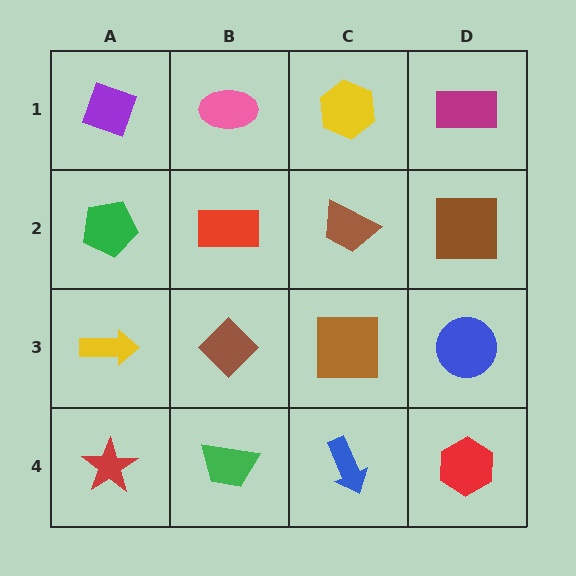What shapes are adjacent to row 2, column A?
A purple diamond (row 1, column A), a yellow arrow (row 3, column A), a red rectangle (row 2, column B).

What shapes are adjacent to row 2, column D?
A magenta rectangle (row 1, column D), a blue circle (row 3, column D), a brown trapezoid (row 2, column C).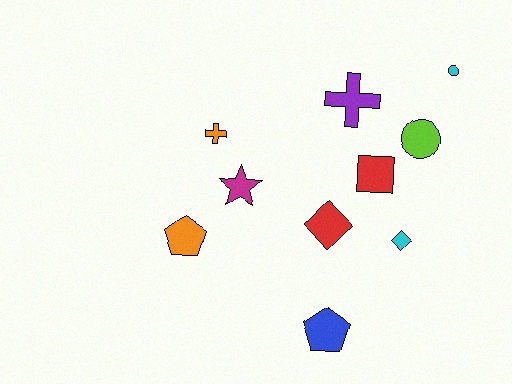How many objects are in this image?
There are 10 objects.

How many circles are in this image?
There are 2 circles.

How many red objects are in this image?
There are 2 red objects.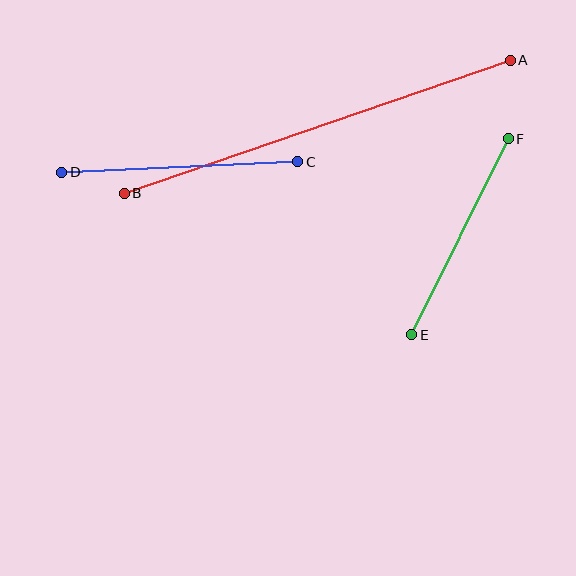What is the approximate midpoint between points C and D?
The midpoint is at approximately (180, 167) pixels.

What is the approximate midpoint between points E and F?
The midpoint is at approximately (460, 237) pixels.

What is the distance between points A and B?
The distance is approximately 409 pixels.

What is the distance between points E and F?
The distance is approximately 218 pixels.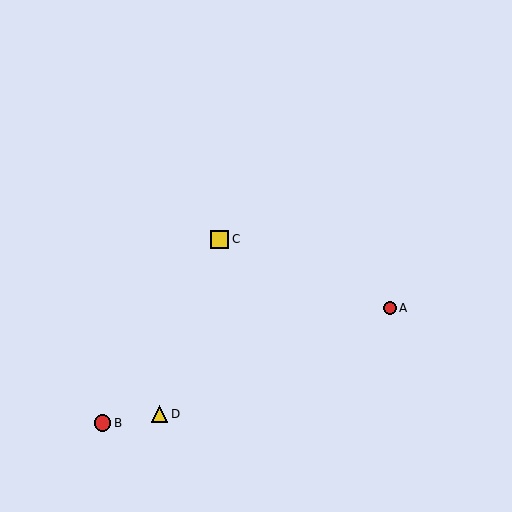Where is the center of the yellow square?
The center of the yellow square is at (220, 239).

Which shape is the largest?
The yellow square (labeled C) is the largest.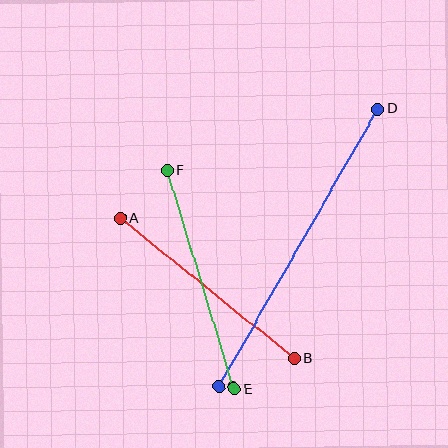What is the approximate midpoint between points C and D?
The midpoint is at approximately (299, 248) pixels.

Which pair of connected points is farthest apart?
Points C and D are farthest apart.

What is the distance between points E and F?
The distance is approximately 229 pixels.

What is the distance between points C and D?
The distance is approximately 320 pixels.